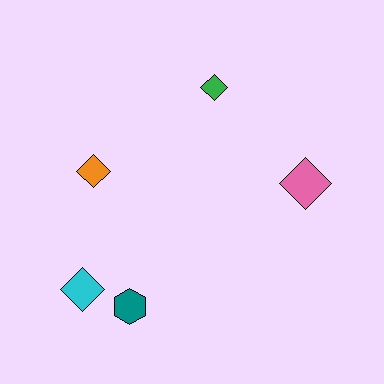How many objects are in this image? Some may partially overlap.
There are 5 objects.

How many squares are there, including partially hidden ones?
There are no squares.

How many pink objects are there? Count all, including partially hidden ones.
There is 1 pink object.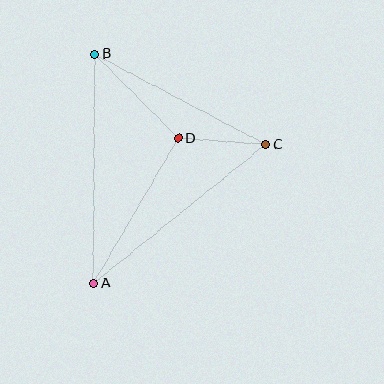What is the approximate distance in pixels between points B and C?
The distance between B and C is approximately 193 pixels.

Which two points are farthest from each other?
Points A and B are farthest from each other.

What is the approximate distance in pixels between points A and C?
The distance between A and C is approximately 221 pixels.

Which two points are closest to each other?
Points C and D are closest to each other.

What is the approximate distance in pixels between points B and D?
The distance between B and D is approximately 118 pixels.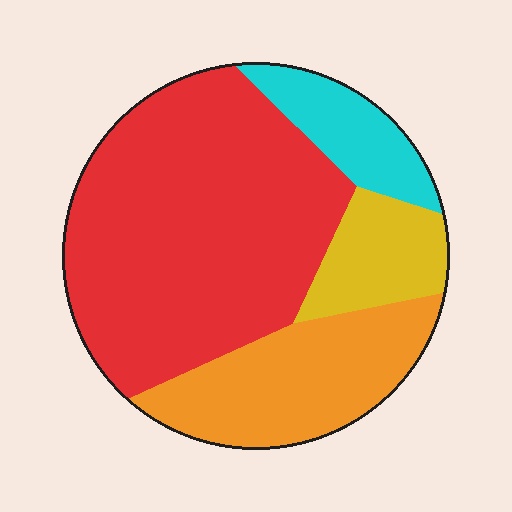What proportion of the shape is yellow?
Yellow covers around 10% of the shape.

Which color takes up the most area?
Red, at roughly 55%.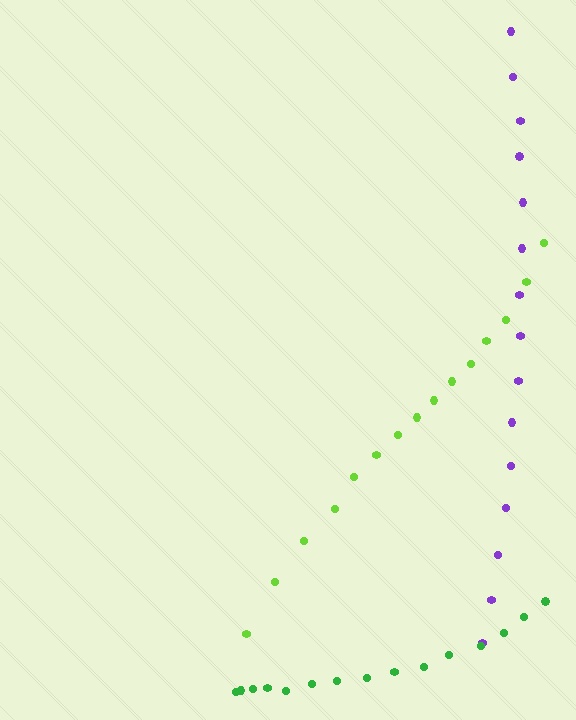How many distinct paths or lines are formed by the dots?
There are 3 distinct paths.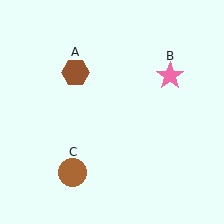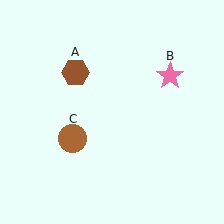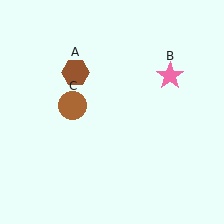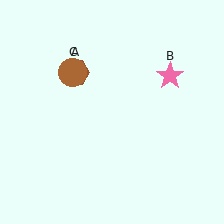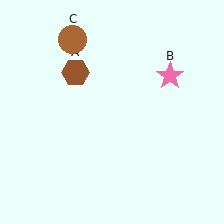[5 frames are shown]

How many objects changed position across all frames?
1 object changed position: brown circle (object C).